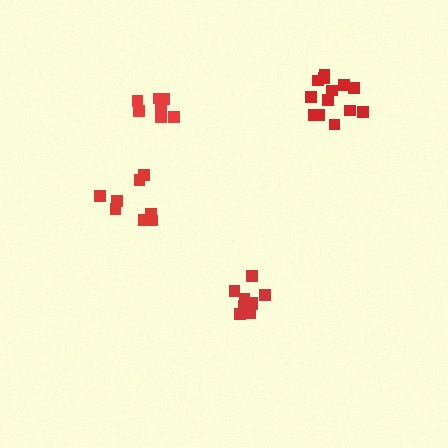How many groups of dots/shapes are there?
There are 4 groups.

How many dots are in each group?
Group 1: 13 dots, Group 2: 10 dots, Group 3: 7 dots, Group 4: 8 dots (38 total).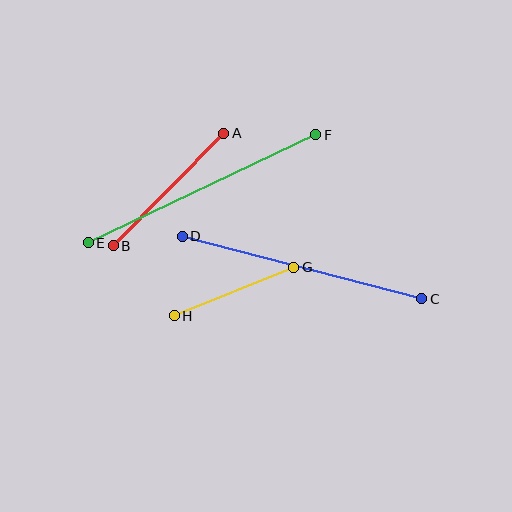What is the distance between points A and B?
The distance is approximately 158 pixels.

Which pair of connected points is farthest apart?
Points E and F are farthest apart.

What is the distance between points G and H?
The distance is approximately 129 pixels.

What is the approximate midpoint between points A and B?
The midpoint is at approximately (168, 189) pixels.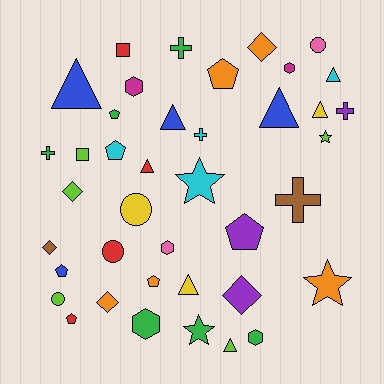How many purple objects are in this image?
There are 3 purple objects.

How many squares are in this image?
There are 2 squares.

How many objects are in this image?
There are 40 objects.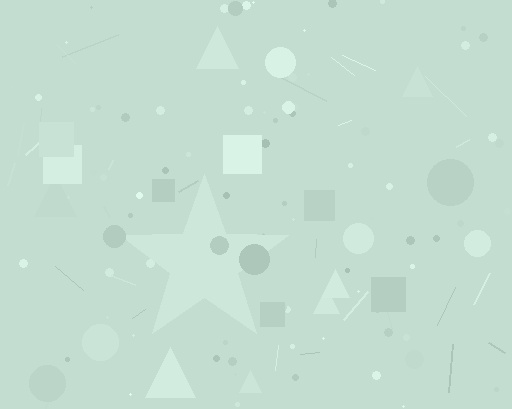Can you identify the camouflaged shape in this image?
The camouflaged shape is a star.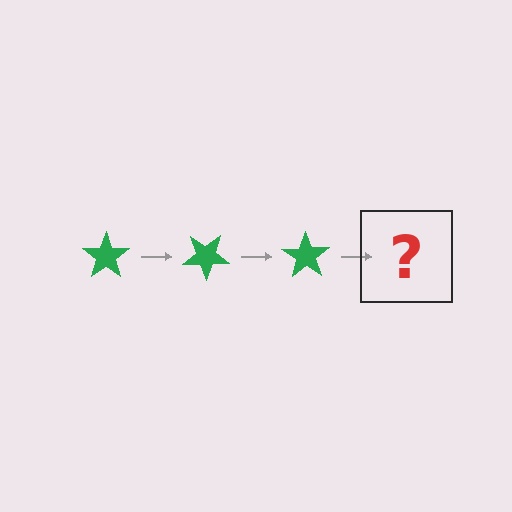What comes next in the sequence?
The next element should be a green star rotated 105 degrees.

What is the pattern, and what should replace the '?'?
The pattern is that the star rotates 35 degrees each step. The '?' should be a green star rotated 105 degrees.